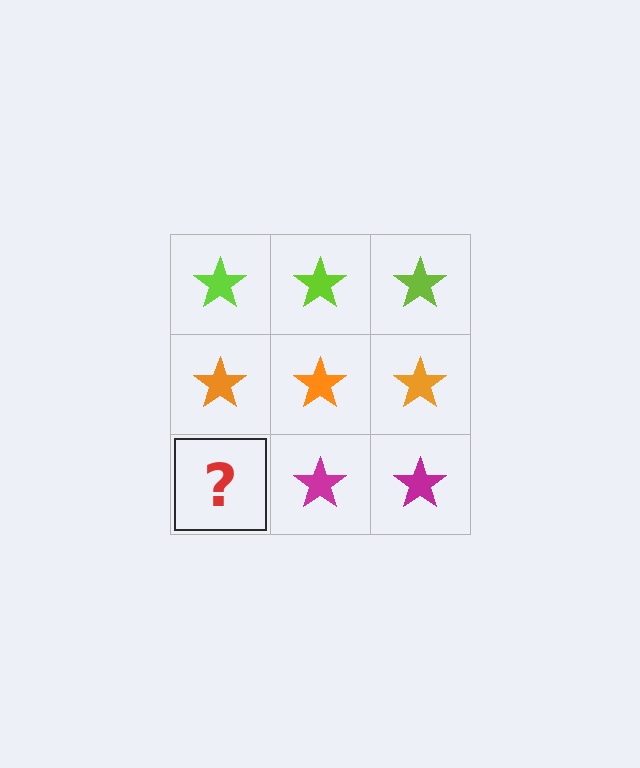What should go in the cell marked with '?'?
The missing cell should contain a magenta star.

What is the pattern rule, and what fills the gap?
The rule is that each row has a consistent color. The gap should be filled with a magenta star.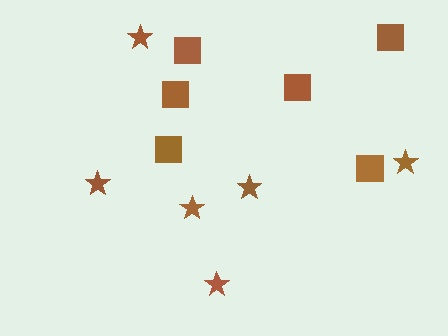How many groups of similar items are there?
There are 2 groups: one group of squares (6) and one group of stars (6).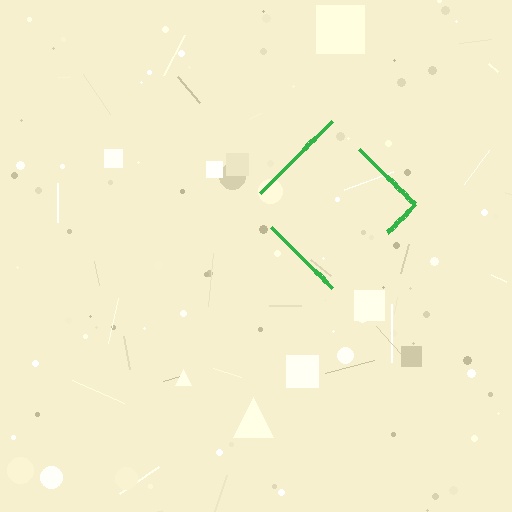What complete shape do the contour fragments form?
The contour fragments form a diamond.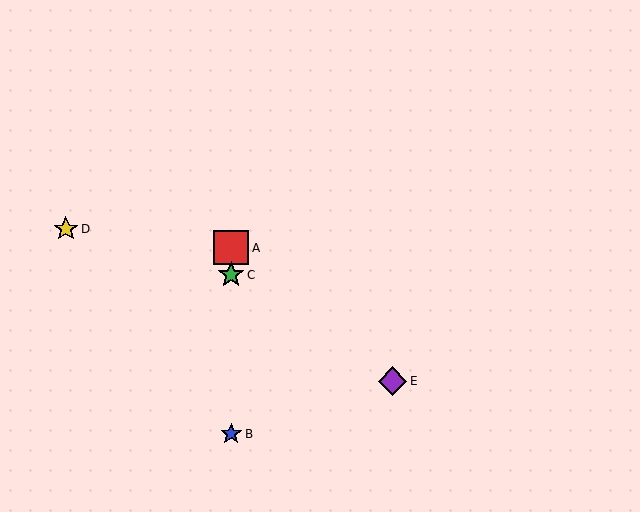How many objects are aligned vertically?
3 objects (A, B, C) are aligned vertically.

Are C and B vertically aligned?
Yes, both are at x≈231.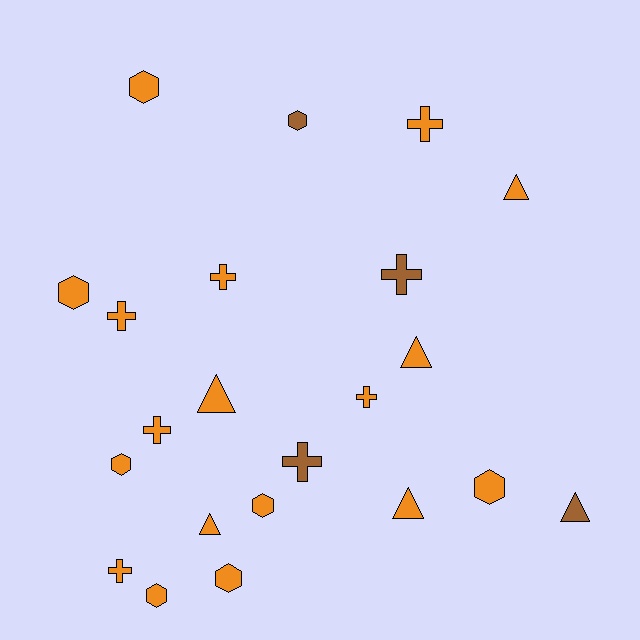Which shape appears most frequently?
Cross, with 8 objects.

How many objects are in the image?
There are 22 objects.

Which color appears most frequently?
Orange, with 18 objects.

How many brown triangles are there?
There is 1 brown triangle.